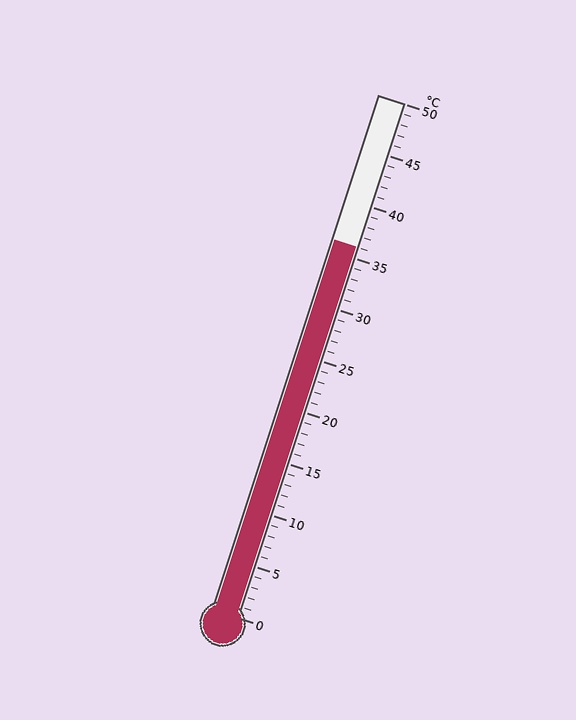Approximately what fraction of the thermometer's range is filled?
The thermometer is filled to approximately 70% of its range.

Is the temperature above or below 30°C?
The temperature is above 30°C.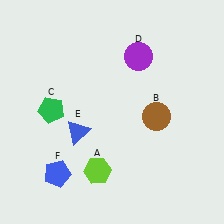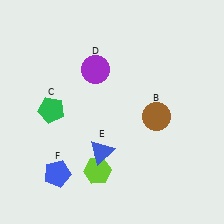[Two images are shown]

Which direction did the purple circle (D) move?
The purple circle (D) moved left.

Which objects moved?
The objects that moved are: the purple circle (D), the blue triangle (E).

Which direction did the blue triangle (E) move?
The blue triangle (E) moved right.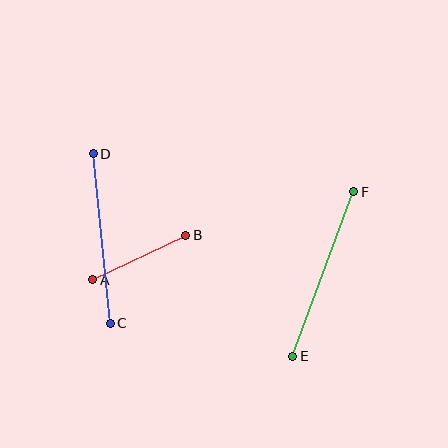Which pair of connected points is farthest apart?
Points E and F are farthest apart.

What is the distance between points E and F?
The distance is approximately 176 pixels.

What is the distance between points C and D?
The distance is approximately 171 pixels.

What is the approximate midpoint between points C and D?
The midpoint is at approximately (102, 239) pixels.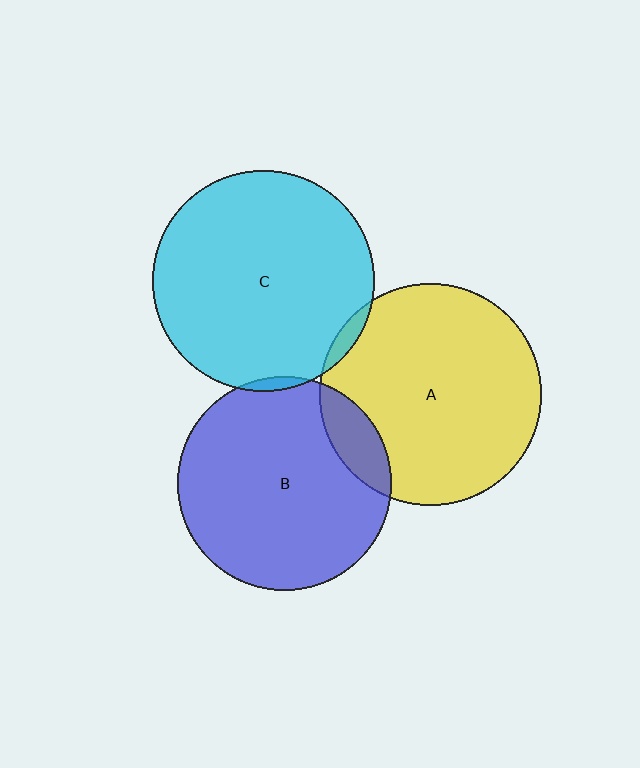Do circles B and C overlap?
Yes.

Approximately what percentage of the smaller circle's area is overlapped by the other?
Approximately 5%.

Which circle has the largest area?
Circle A (yellow).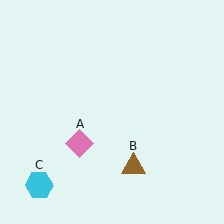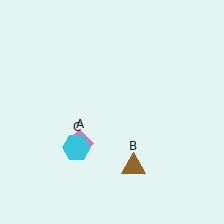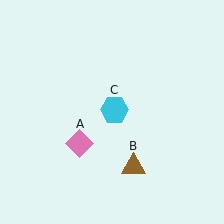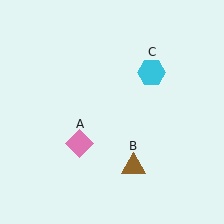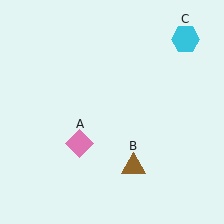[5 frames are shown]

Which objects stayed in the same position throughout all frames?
Pink diamond (object A) and brown triangle (object B) remained stationary.